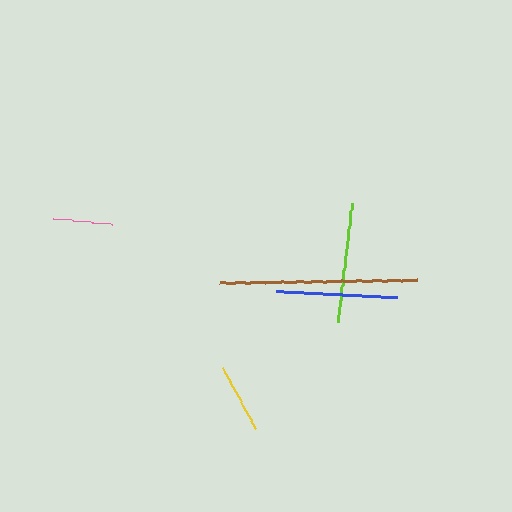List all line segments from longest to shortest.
From longest to shortest: brown, blue, lime, yellow, pink.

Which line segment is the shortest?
The pink line is the shortest at approximately 61 pixels.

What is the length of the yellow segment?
The yellow segment is approximately 69 pixels long.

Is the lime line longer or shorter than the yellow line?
The lime line is longer than the yellow line.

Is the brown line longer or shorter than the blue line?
The brown line is longer than the blue line.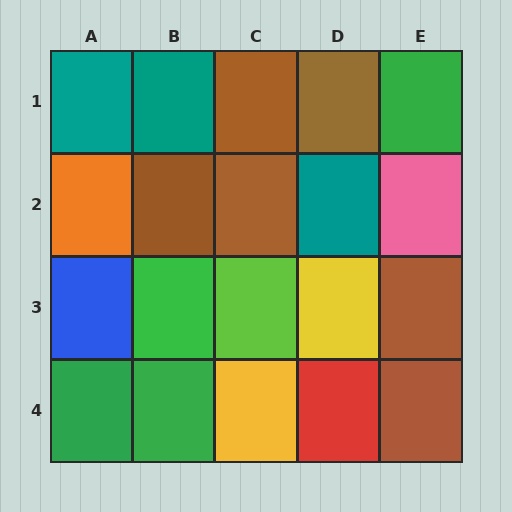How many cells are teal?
3 cells are teal.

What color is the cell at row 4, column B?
Green.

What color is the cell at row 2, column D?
Teal.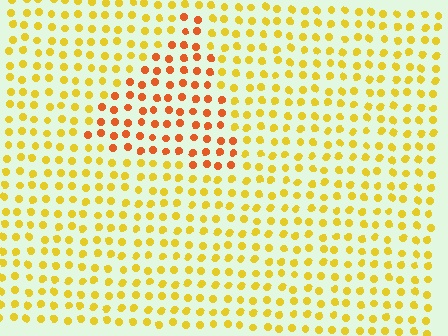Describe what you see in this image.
The image is filled with small yellow elements in a uniform arrangement. A triangle-shaped region is visible where the elements are tinted to a slightly different hue, forming a subtle color boundary.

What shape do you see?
I see a triangle.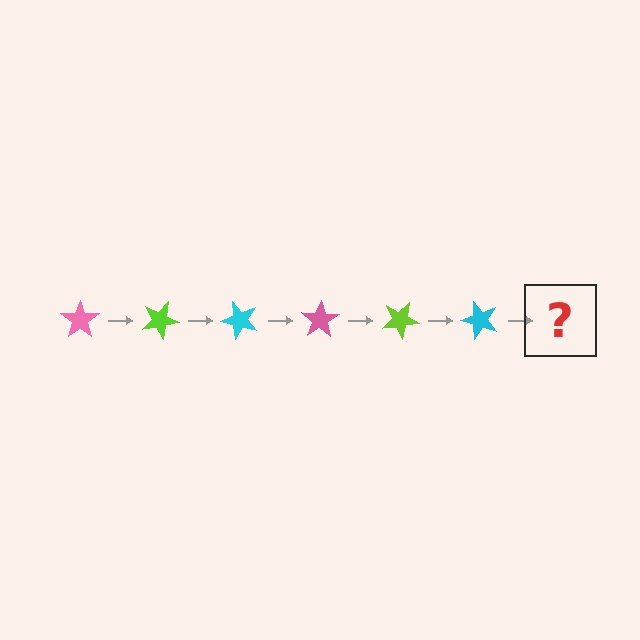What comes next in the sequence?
The next element should be a pink star, rotated 150 degrees from the start.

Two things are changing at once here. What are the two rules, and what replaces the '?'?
The two rules are that it rotates 25 degrees each step and the color cycles through pink, lime, and cyan. The '?' should be a pink star, rotated 150 degrees from the start.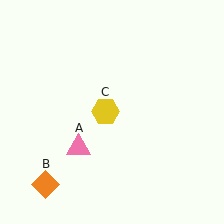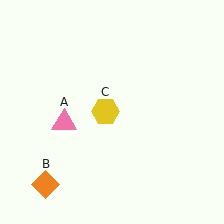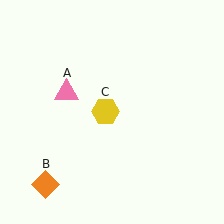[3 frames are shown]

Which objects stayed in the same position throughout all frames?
Orange diamond (object B) and yellow hexagon (object C) remained stationary.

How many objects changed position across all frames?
1 object changed position: pink triangle (object A).